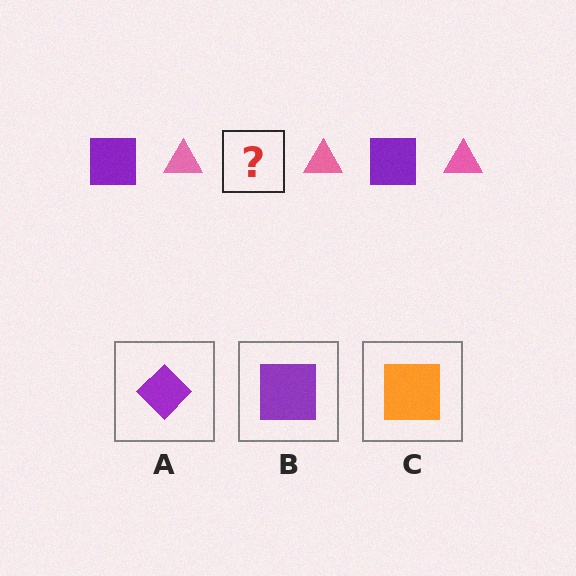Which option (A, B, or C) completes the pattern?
B.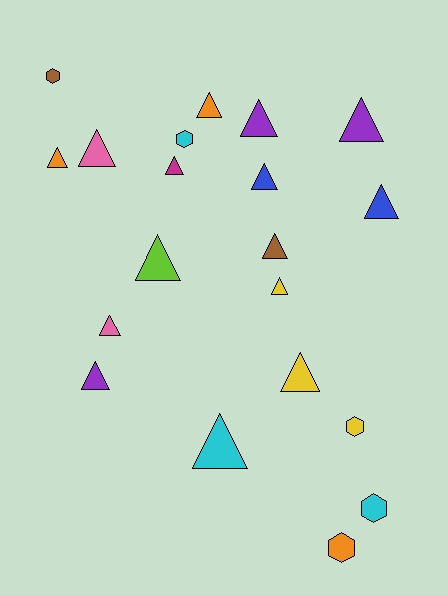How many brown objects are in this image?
There are 2 brown objects.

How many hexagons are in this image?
There are 5 hexagons.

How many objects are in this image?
There are 20 objects.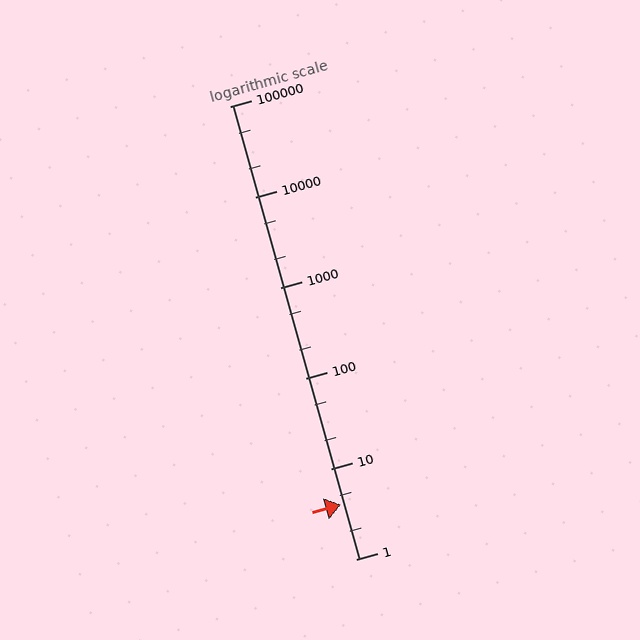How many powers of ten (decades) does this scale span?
The scale spans 5 decades, from 1 to 100000.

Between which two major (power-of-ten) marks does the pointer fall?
The pointer is between 1 and 10.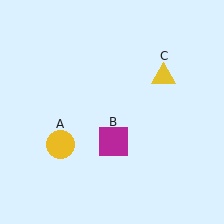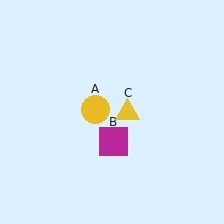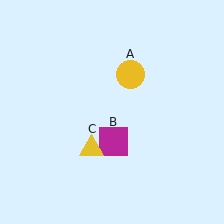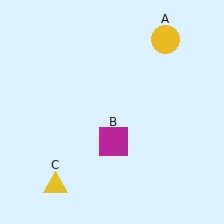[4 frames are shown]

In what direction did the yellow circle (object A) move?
The yellow circle (object A) moved up and to the right.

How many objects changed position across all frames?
2 objects changed position: yellow circle (object A), yellow triangle (object C).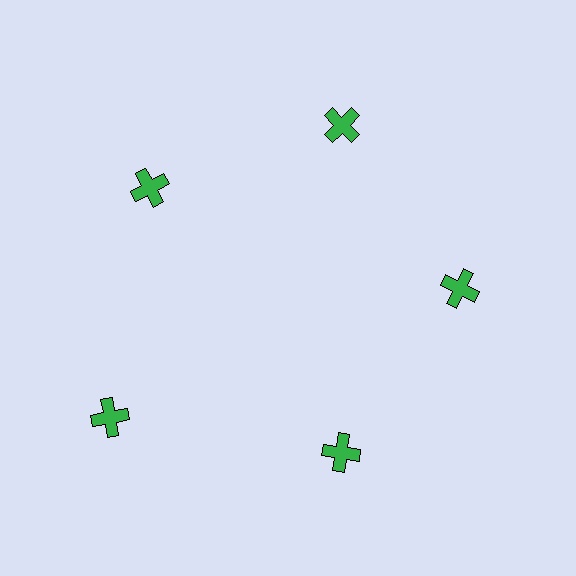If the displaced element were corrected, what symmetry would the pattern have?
It would have 5-fold rotational symmetry — the pattern would map onto itself every 72 degrees.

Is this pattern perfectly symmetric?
No. The 5 green crosses are arranged in a ring, but one element near the 8 o'clock position is pushed outward from the center, breaking the 5-fold rotational symmetry.